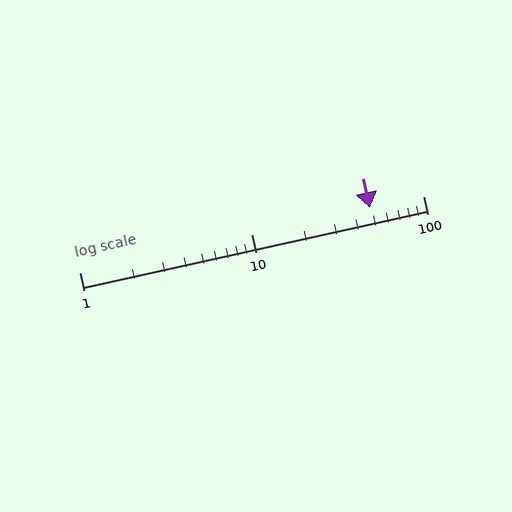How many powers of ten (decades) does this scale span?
The scale spans 2 decades, from 1 to 100.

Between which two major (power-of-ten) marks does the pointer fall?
The pointer is between 10 and 100.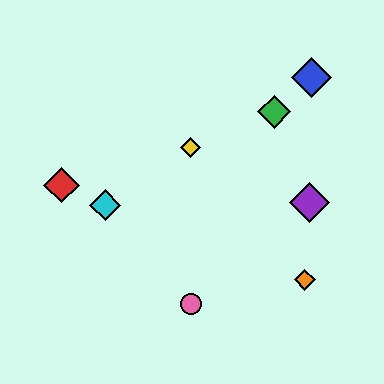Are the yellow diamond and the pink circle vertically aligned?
Yes, both are at x≈191.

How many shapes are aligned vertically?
2 shapes (the yellow diamond, the pink circle) are aligned vertically.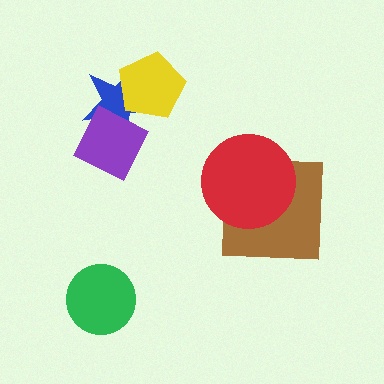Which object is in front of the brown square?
The red circle is in front of the brown square.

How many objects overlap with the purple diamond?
1 object overlaps with the purple diamond.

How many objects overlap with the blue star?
2 objects overlap with the blue star.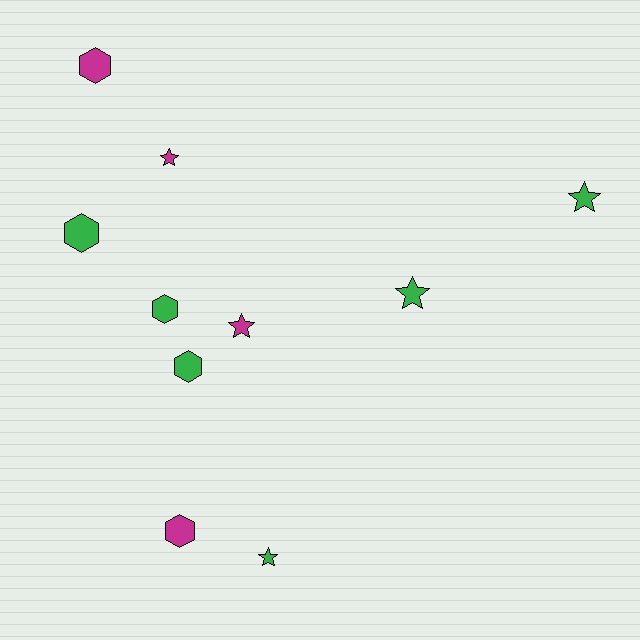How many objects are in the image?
There are 10 objects.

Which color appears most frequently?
Green, with 6 objects.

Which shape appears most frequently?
Hexagon, with 5 objects.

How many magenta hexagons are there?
There are 2 magenta hexagons.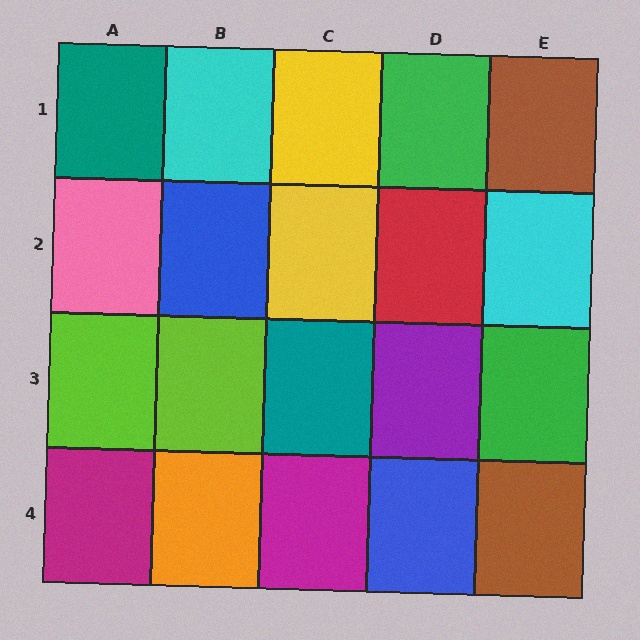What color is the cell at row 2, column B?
Blue.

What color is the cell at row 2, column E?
Cyan.